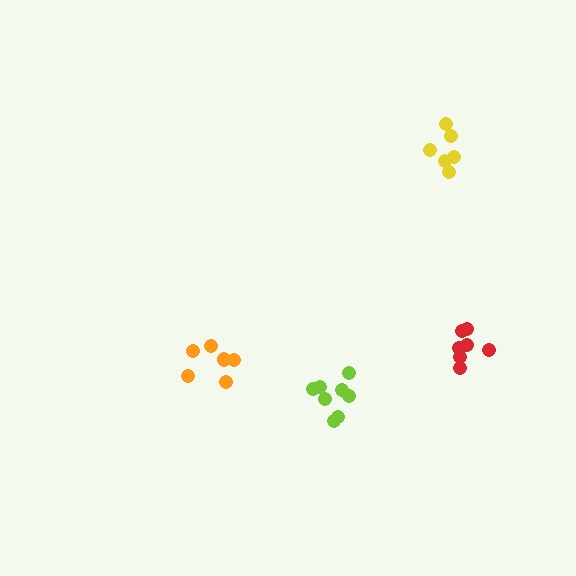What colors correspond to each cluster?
The clusters are colored: lime, orange, yellow, red.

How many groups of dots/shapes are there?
There are 4 groups.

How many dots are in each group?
Group 1: 8 dots, Group 2: 7 dots, Group 3: 6 dots, Group 4: 8 dots (29 total).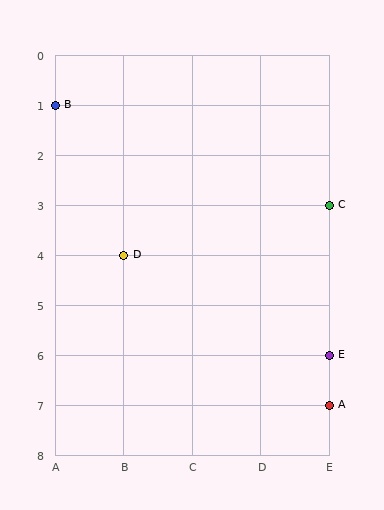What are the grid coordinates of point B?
Point B is at grid coordinates (A, 1).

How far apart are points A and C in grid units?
Points A and C are 4 rows apart.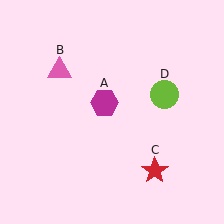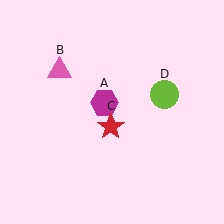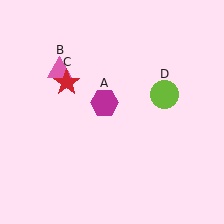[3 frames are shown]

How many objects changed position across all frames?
1 object changed position: red star (object C).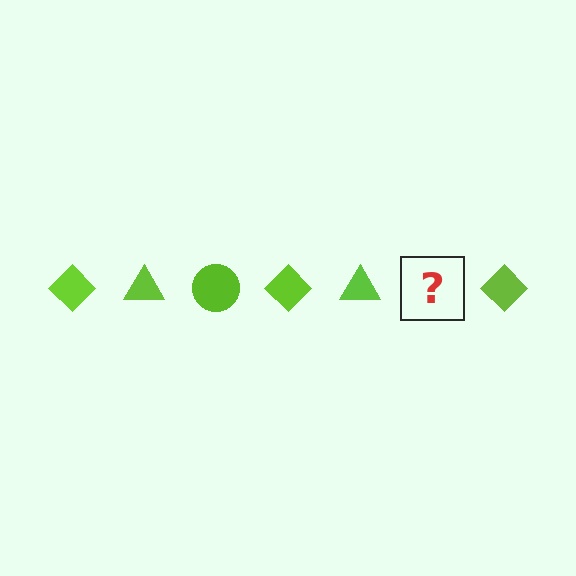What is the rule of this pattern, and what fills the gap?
The rule is that the pattern cycles through diamond, triangle, circle shapes in lime. The gap should be filled with a lime circle.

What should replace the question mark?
The question mark should be replaced with a lime circle.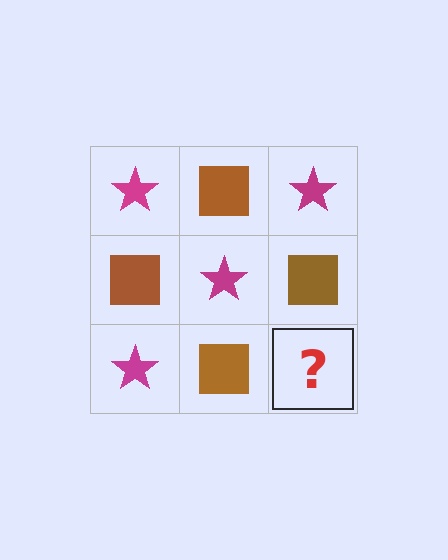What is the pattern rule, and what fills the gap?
The rule is that it alternates magenta star and brown square in a checkerboard pattern. The gap should be filled with a magenta star.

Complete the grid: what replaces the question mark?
The question mark should be replaced with a magenta star.